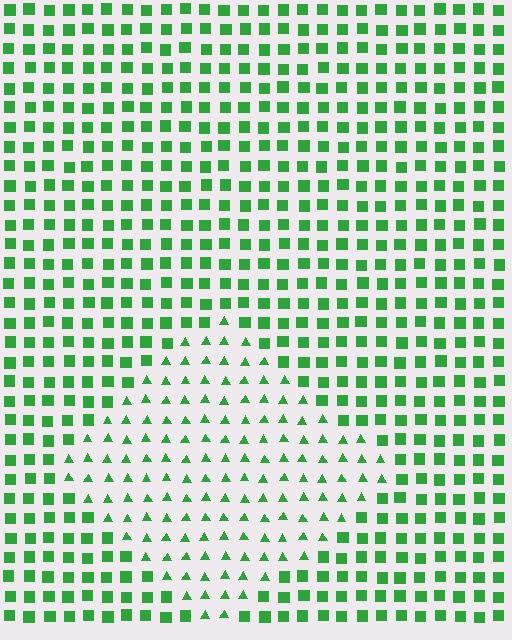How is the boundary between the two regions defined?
The boundary is defined by a change in element shape: triangles inside vs. squares outside. All elements share the same color and spacing.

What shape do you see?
I see a diamond.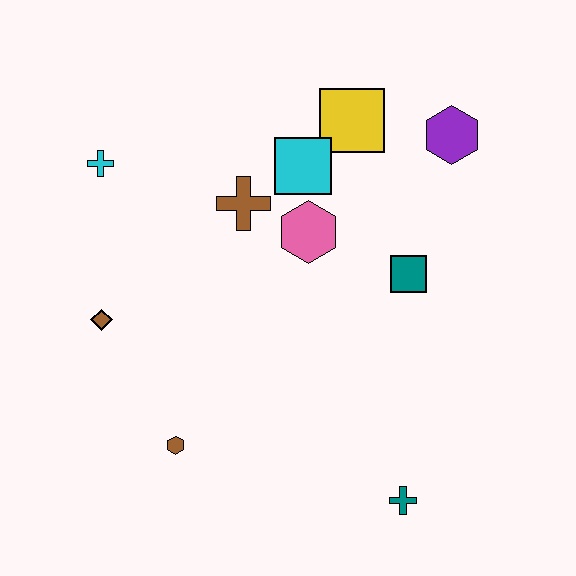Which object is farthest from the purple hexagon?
The brown hexagon is farthest from the purple hexagon.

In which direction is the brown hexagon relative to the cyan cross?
The brown hexagon is below the cyan cross.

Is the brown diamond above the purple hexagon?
No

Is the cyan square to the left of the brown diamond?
No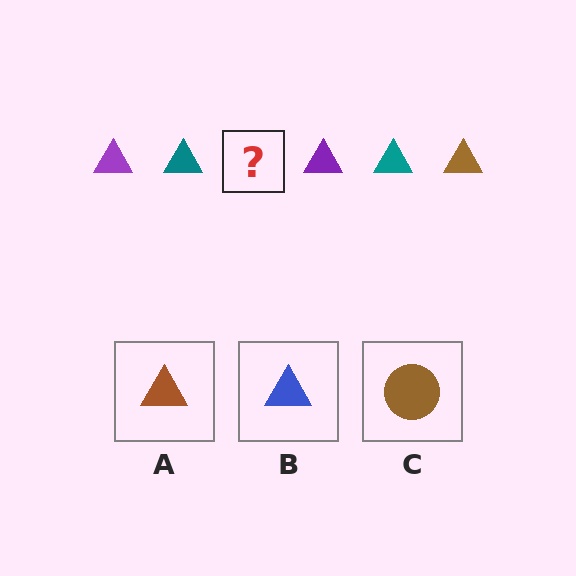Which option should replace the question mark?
Option A.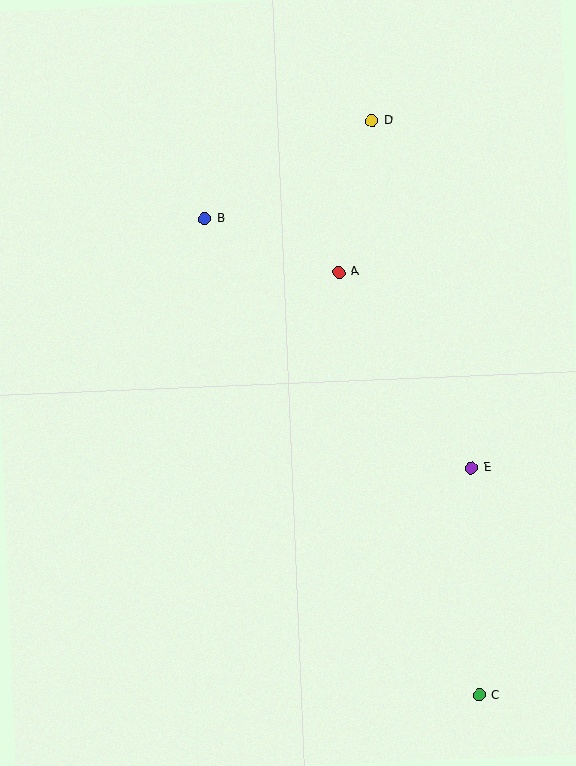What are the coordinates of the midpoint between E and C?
The midpoint between E and C is at (475, 581).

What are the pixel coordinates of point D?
Point D is at (372, 121).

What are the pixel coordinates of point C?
Point C is at (479, 695).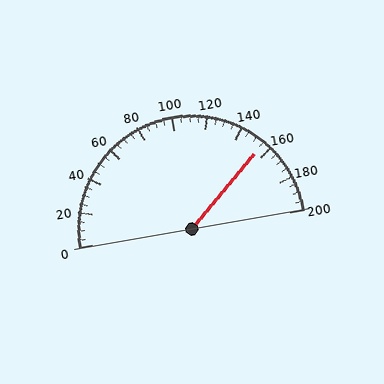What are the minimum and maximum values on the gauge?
The gauge ranges from 0 to 200.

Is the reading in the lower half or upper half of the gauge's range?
The reading is in the upper half of the range (0 to 200).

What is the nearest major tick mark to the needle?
The nearest major tick mark is 160.